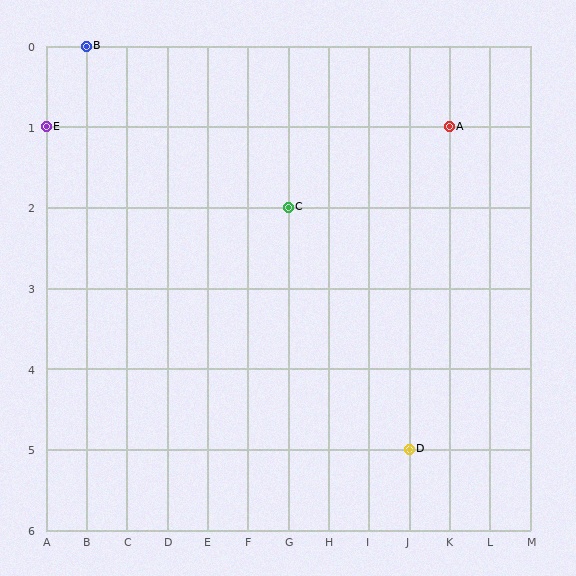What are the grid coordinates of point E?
Point E is at grid coordinates (A, 1).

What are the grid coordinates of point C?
Point C is at grid coordinates (G, 2).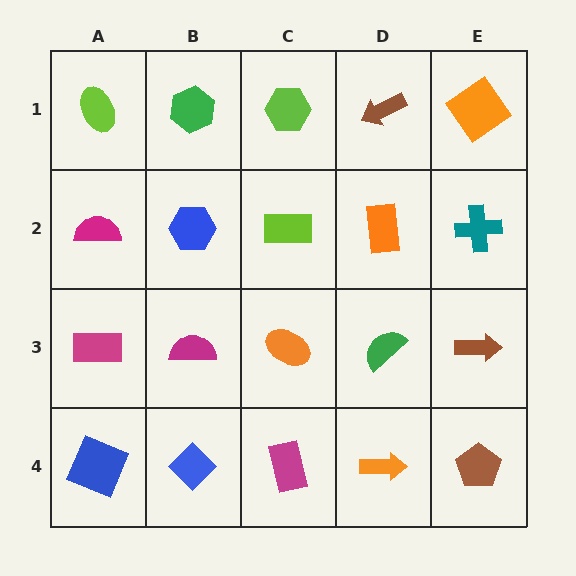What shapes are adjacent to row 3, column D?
An orange rectangle (row 2, column D), an orange arrow (row 4, column D), an orange ellipse (row 3, column C), a brown arrow (row 3, column E).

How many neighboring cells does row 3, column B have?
4.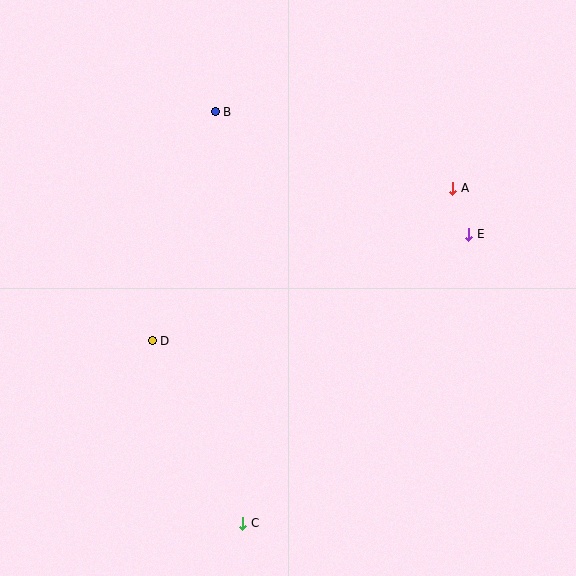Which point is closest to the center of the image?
Point D at (152, 341) is closest to the center.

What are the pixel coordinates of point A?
Point A is at (453, 188).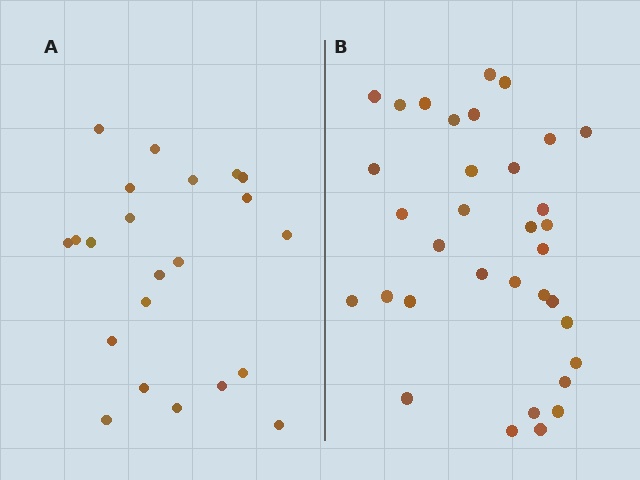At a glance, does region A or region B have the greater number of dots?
Region B (the right region) has more dots.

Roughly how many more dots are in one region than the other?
Region B has roughly 12 or so more dots than region A.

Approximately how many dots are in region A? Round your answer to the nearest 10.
About 20 dots. (The exact count is 22, which rounds to 20.)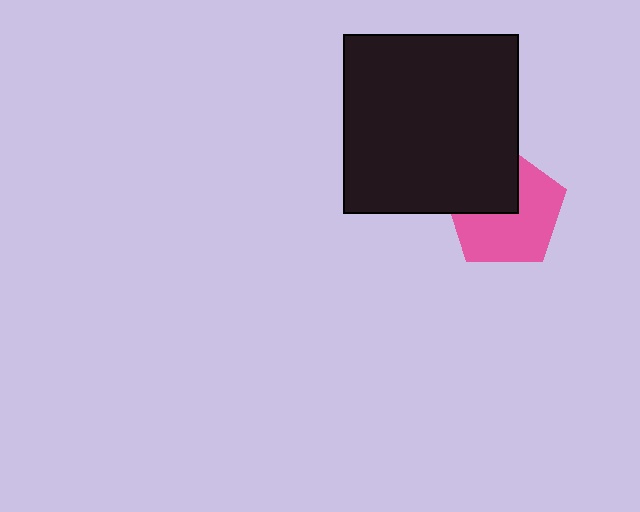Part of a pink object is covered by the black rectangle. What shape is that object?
It is a pentagon.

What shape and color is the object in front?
The object in front is a black rectangle.